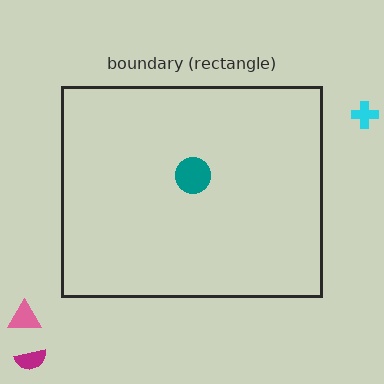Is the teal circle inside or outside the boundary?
Inside.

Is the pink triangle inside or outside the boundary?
Outside.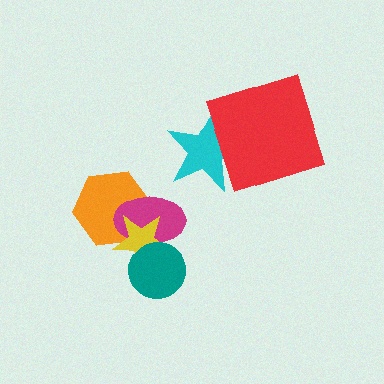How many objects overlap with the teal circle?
2 objects overlap with the teal circle.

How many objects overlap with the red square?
1 object overlaps with the red square.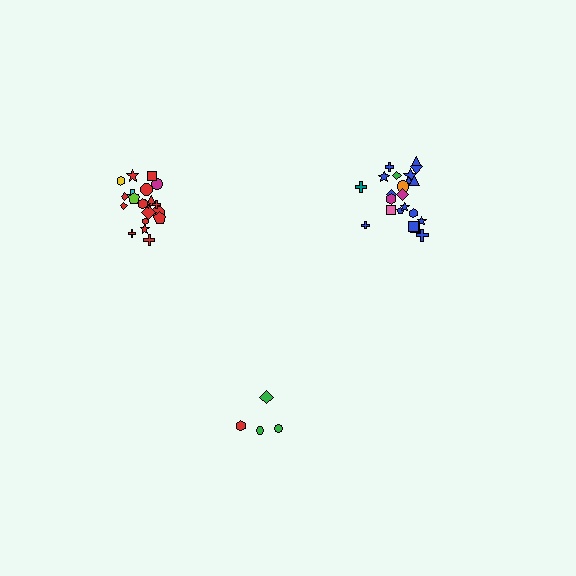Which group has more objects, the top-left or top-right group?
The top-left group.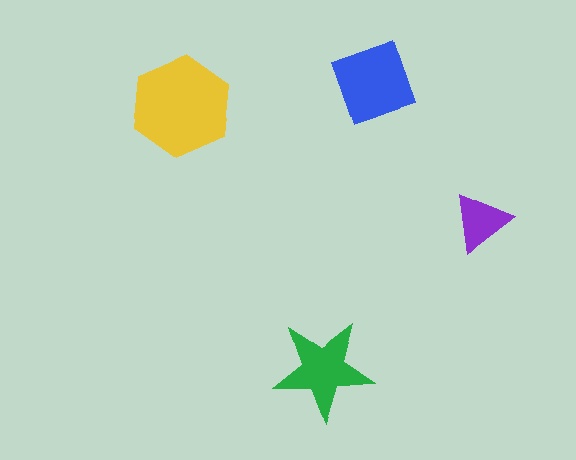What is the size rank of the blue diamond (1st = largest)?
2nd.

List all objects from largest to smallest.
The yellow hexagon, the blue diamond, the green star, the purple triangle.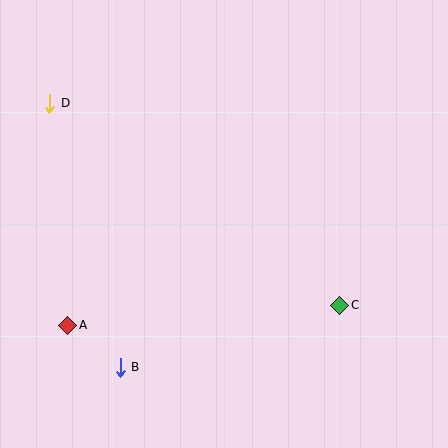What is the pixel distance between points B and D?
The distance between B and D is 273 pixels.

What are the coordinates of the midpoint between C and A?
The midpoint between C and A is at (204, 315).